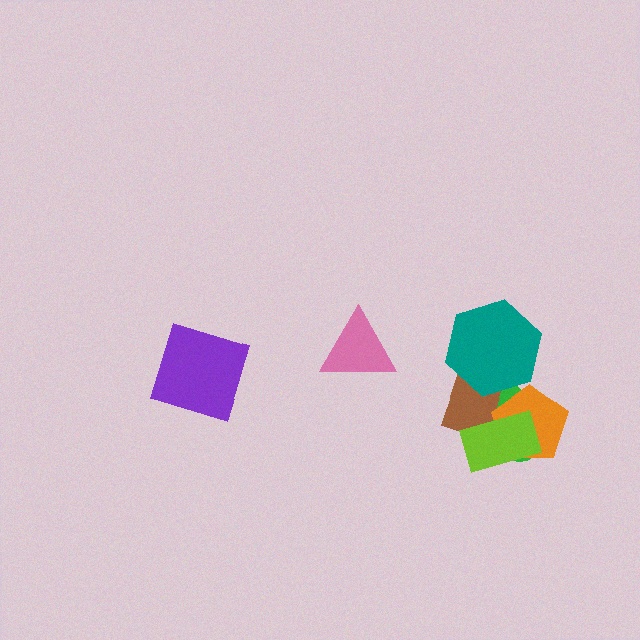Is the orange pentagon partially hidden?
Yes, it is partially covered by another shape.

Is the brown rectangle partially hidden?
Yes, it is partially covered by another shape.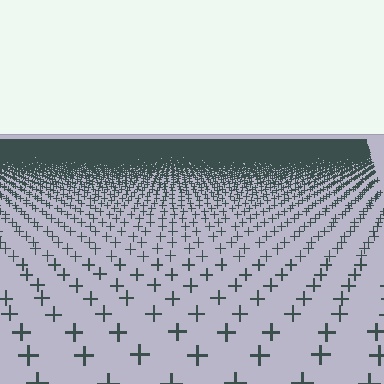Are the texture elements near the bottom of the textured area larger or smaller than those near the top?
Larger. Near the bottom, elements are closer to the viewer and appear at a bigger on-screen size.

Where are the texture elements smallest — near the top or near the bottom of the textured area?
Near the top.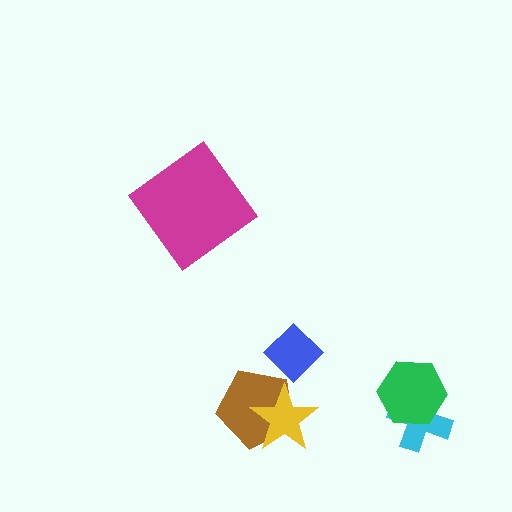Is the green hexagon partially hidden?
No, no other shape covers it.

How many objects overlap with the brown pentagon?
1 object overlaps with the brown pentagon.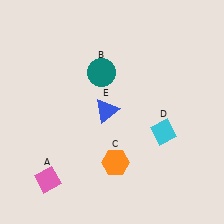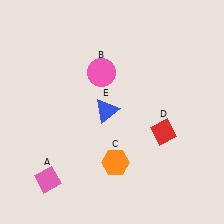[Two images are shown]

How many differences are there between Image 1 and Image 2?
There are 2 differences between the two images.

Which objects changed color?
B changed from teal to pink. D changed from cyan to red.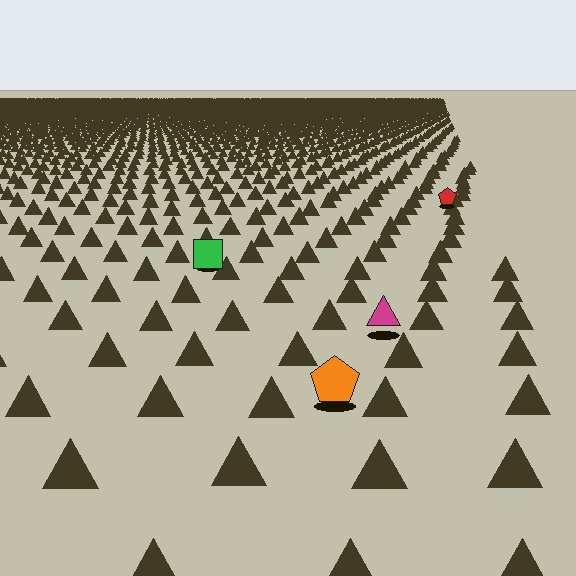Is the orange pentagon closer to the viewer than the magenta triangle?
Yes. The orange pentagon is closer — you can tell from the texture gradient: the ground texture is coarser near it.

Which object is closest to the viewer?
The orange pentagon is closest. The texture marks near it are larger and more spread out.